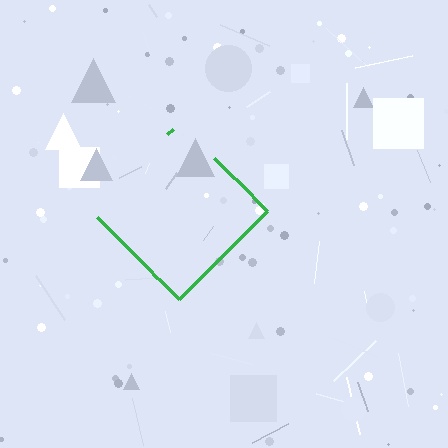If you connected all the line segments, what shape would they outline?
They would outline a diamond.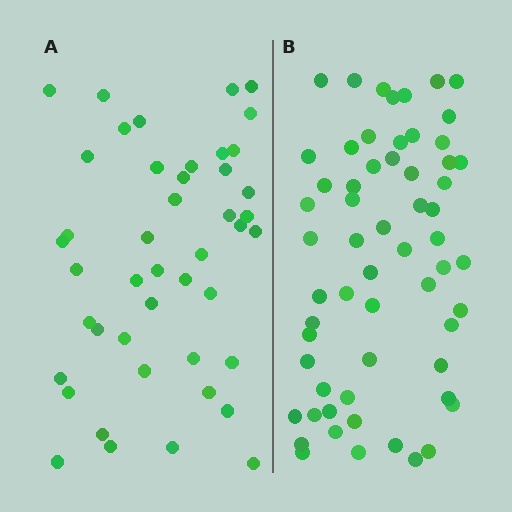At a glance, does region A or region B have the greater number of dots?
Region B (the right region) has more dots.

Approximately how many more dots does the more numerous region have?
Region B has approximately 15 more dots than region A.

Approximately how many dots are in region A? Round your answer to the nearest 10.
About 40 dots. (The exact count is 45, which rounds to 40.)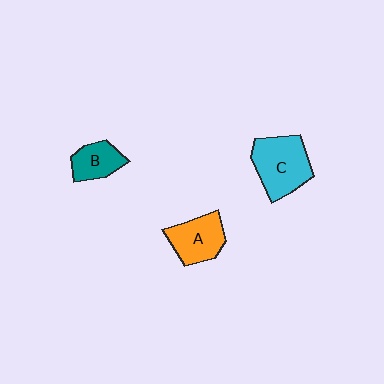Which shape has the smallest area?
Shape B (teal).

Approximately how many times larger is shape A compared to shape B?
Approximately 1.3 times.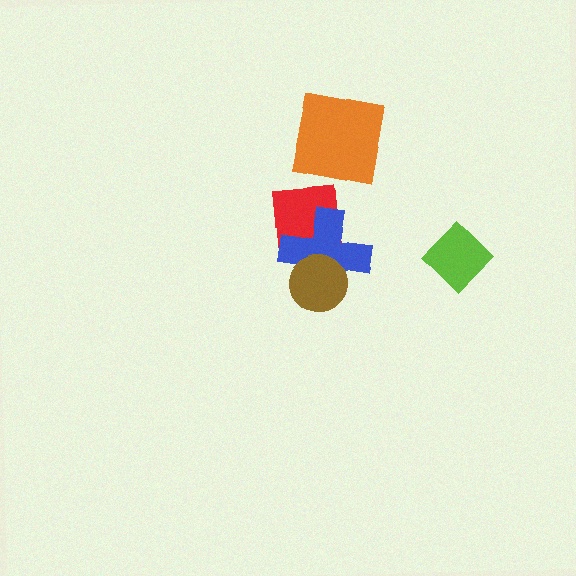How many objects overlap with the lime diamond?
0 objects overlap with the lime diamond.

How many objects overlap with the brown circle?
1 object overlaps with the brown circle.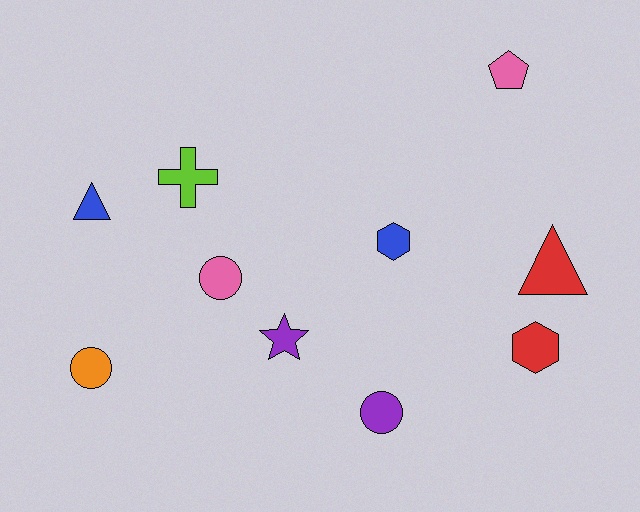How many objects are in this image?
There are 10 objects.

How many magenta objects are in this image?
There are no magenta objects.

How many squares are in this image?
There are no squares.